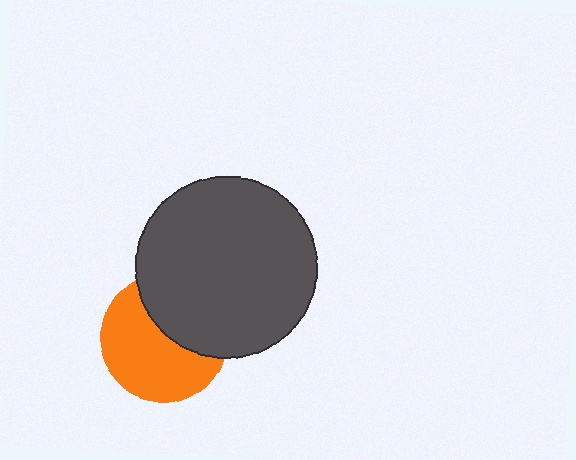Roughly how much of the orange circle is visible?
About half of it is visible (roughly 60%).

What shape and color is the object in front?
The object in front is a dark gray circle.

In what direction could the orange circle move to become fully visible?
The orange circle could move toward the lower-left. That would shift it out from behind the dark gray circle entirely.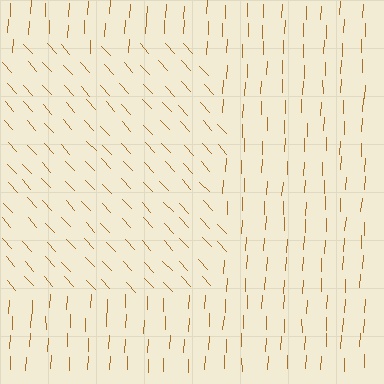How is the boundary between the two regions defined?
The boundary is defined purely by a change in line orientation (approximately 45 degrees difference). All lines are the same color and thickness.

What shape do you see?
I see a rectangle.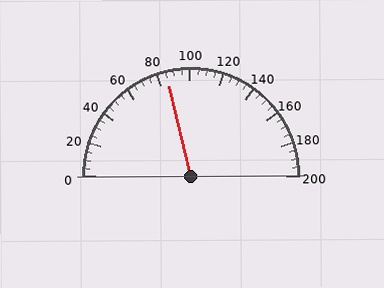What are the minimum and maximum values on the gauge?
The gauge ranges from 0 to 200.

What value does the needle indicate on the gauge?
The needle indicates approximately 85.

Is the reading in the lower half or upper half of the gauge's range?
The reading is in the lower half of the range (0 to 200).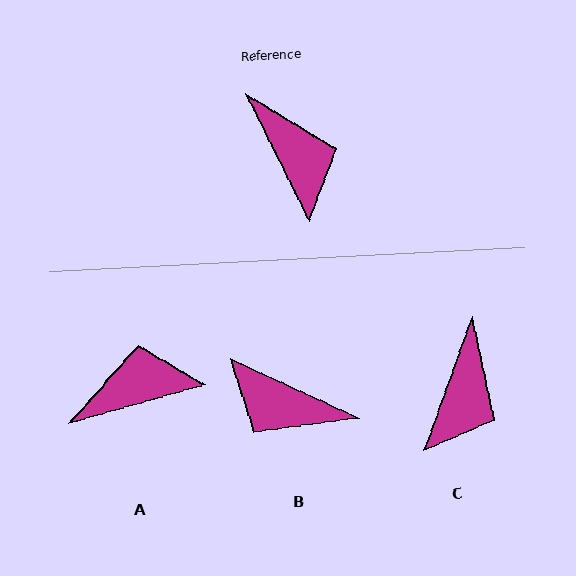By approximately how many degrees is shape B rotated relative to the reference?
Approximately 141 degrees clockwise.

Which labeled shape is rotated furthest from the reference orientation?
B, about 141 degrees away.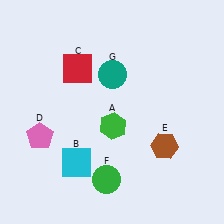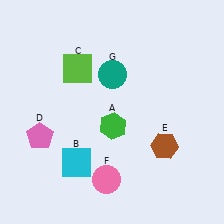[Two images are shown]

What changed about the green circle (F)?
In Image 1, F is green. In Image 2, it changed to pink.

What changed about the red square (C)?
In Image 1, C is red. In Image 2, it changed to lime.